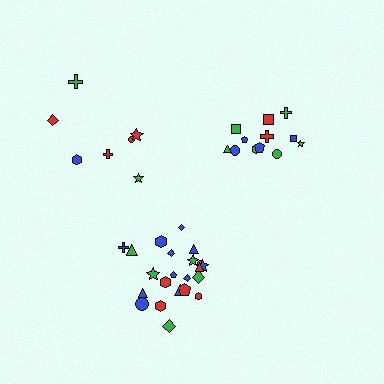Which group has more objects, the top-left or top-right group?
The top-right group.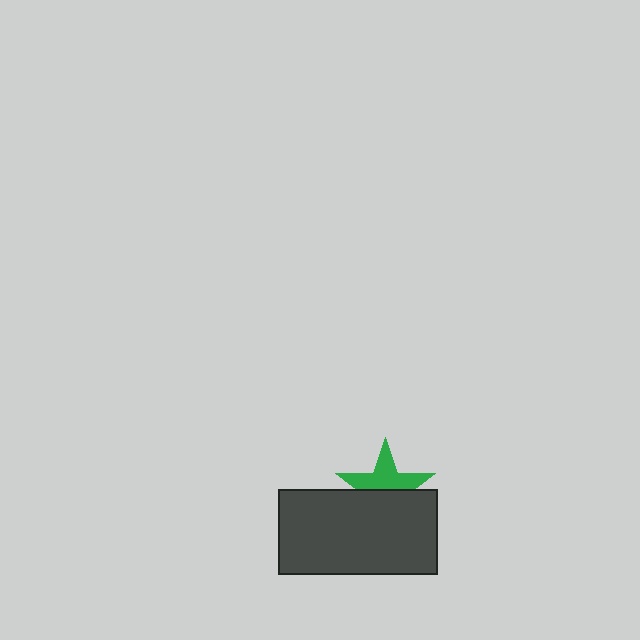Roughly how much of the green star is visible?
About half of it is visible (roughly 53%).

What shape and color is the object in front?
The object in front is a dark gray rectangle.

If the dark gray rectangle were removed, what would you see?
You would see the complete green star.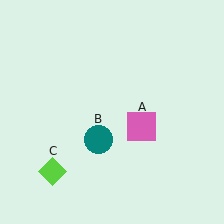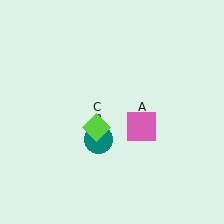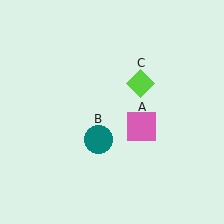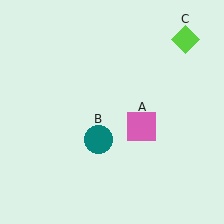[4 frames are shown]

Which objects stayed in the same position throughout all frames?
Pink square (object A) and teal circle (object B) remained stationary.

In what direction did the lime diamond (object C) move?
The lime diamond (object C) moved up and to the right.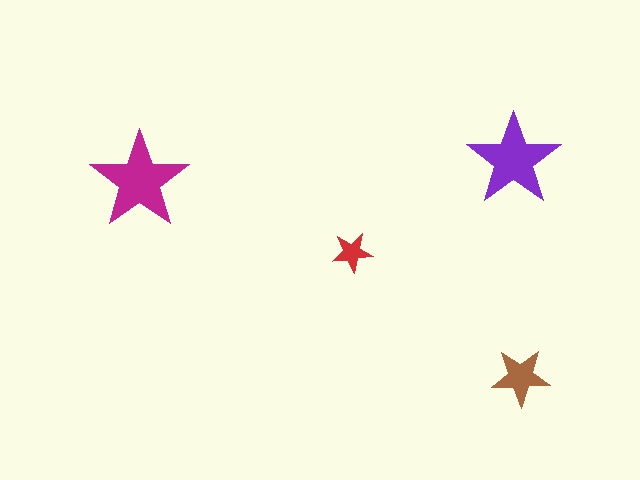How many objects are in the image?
There are 4 objects in the image.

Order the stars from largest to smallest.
the magenta one, the purple one, the brown one, the red one.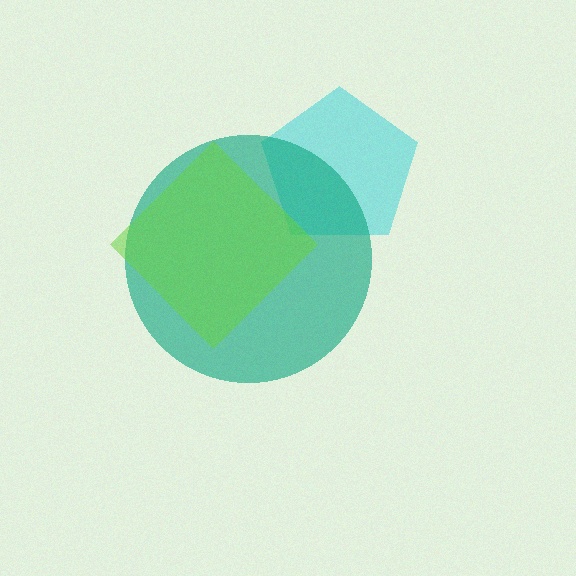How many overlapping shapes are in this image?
There are 3 overlapping shapes in the image.